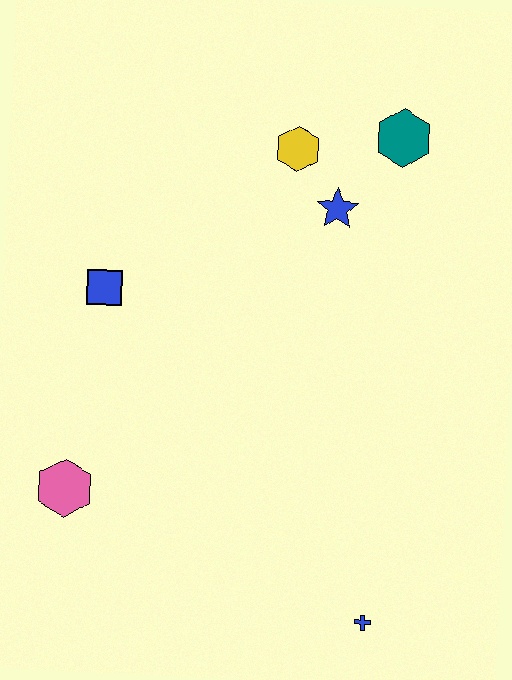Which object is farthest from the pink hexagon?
The teal hexagon is farthest from the pink hexagon.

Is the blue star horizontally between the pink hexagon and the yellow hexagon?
No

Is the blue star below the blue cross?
No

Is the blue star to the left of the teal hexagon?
Yes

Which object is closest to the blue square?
The pink hexagon is closest to the blue square.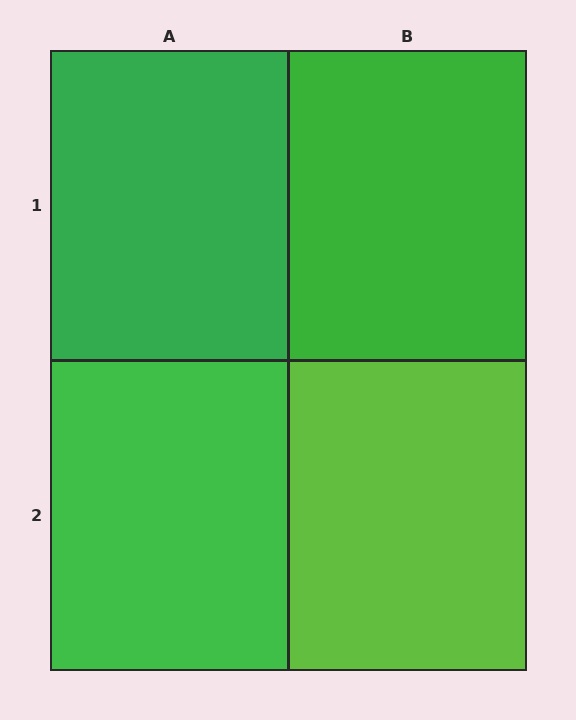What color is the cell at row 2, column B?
Lime.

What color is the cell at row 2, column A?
Green.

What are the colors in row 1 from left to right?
Green, green.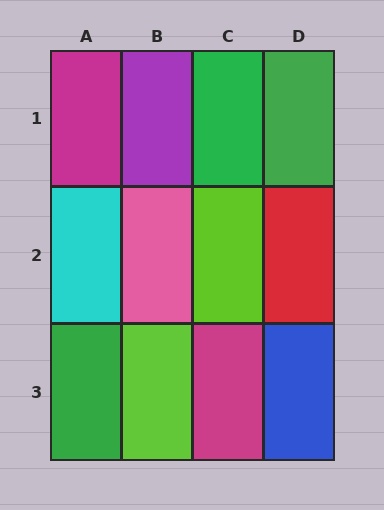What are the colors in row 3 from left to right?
Green, lime, magenta, blue.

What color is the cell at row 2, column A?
Cyan.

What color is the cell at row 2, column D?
Red.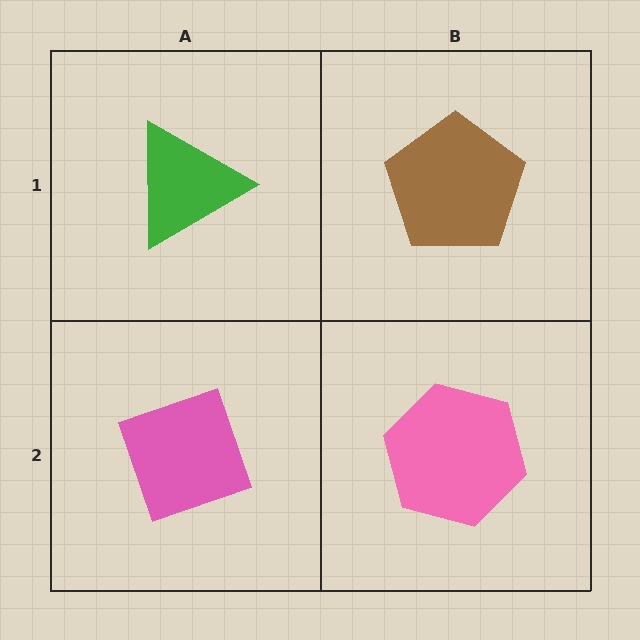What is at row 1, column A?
A green triangle.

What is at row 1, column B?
A brown pentagon.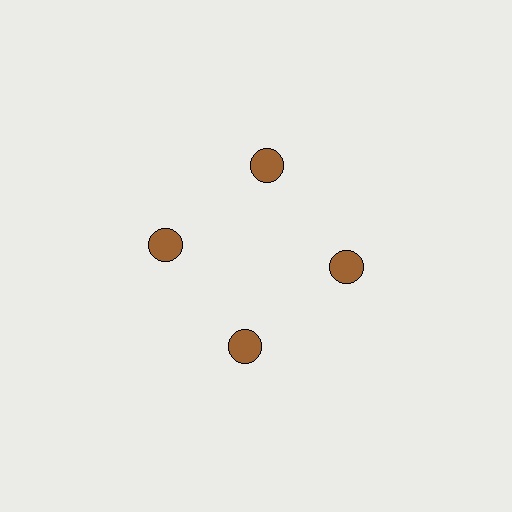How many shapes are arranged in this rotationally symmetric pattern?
There are 4 shapes, arranged in 4 groups of 1.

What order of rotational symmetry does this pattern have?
This pattern has 4-fold rotational symmetry.